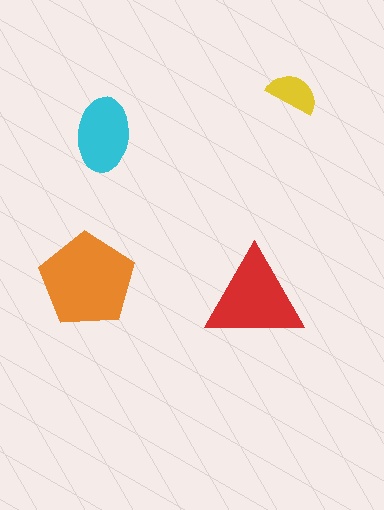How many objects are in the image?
There are 4 objects in the image.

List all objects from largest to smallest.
The orange pentagon, the red triangle, the cyan ellipse, the yellow semicircle.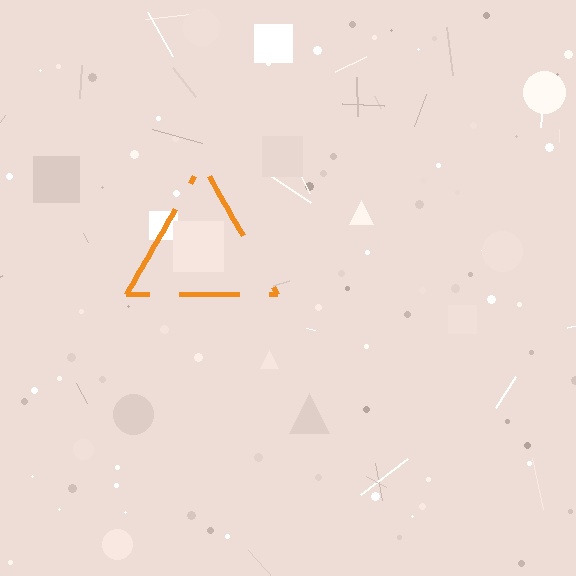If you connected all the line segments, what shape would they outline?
They would outline a triangle.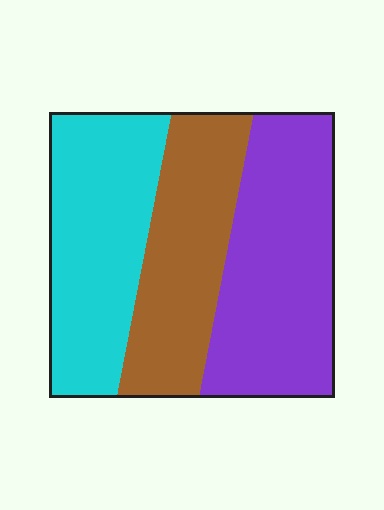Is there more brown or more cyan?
Cyan.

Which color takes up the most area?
Purple, at roughly 40%.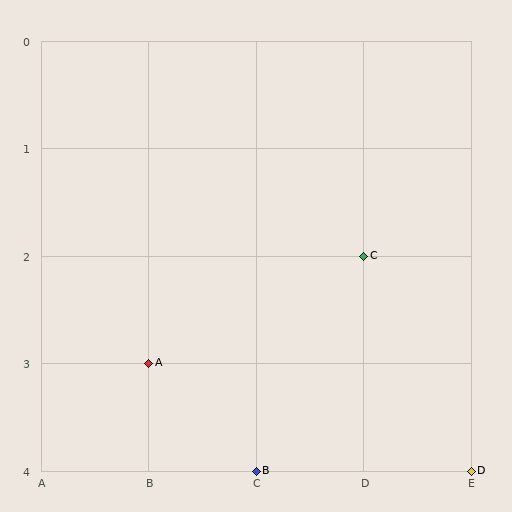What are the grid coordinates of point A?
Point A is at grid coordinates (B, 3).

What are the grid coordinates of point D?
Point D is at grid coordinates (E, 4).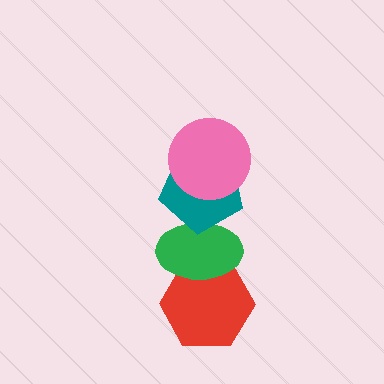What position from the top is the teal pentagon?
The teal pentagon is 2nd from the top.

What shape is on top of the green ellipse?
The teal pentagon is on top of the green ellipse.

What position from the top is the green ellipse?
The green ellipse is 3rd from the top.